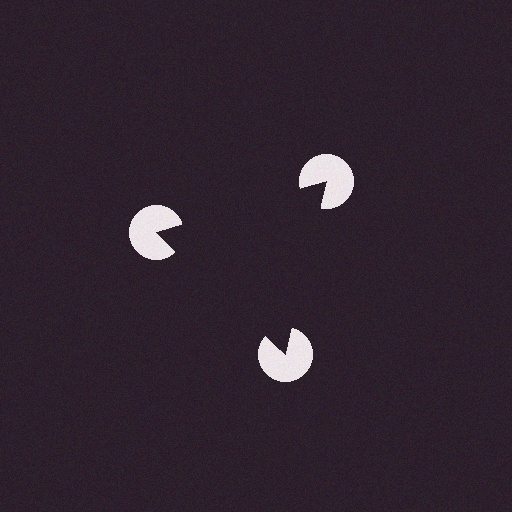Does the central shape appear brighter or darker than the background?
It typically appears slightly darker than the background, even though no actual brightness change is drawn.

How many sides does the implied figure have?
3 sides.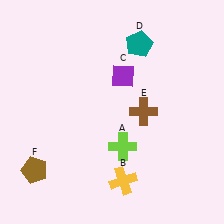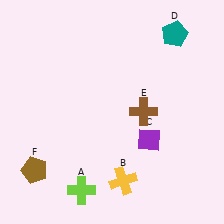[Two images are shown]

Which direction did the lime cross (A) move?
The lime cross (A) moved down.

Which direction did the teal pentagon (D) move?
The teal pentagon (D) moved right.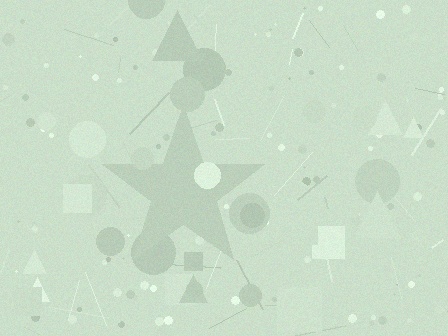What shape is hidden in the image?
A star is hidden in the image.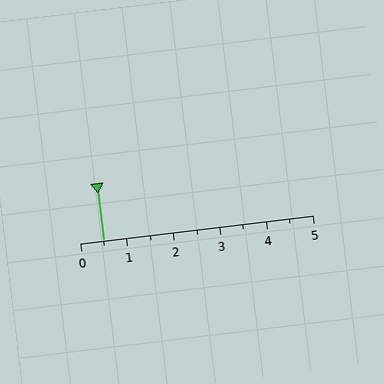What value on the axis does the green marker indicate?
The marker indicates approximately 0.5.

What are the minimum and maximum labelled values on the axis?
The axis runs from 0 to 5.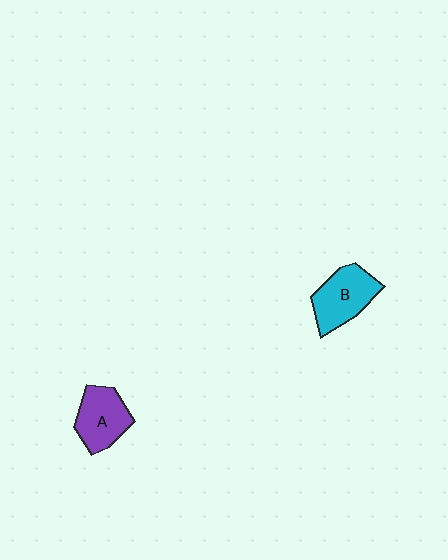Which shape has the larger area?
Shape B (cyan).